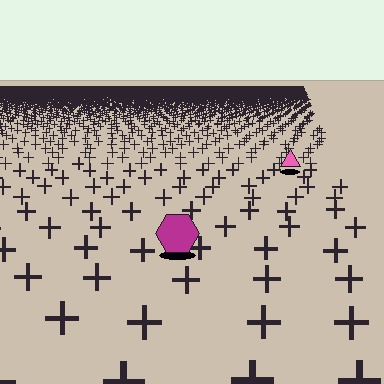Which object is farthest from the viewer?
The pink triangle is farthest from the viewer. It appears smaller and the ground texture around it is denser.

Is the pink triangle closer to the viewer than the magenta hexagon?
No. The magenta hexagon is closer — you can tell from the texture gradient: the ground texture is coarser near it.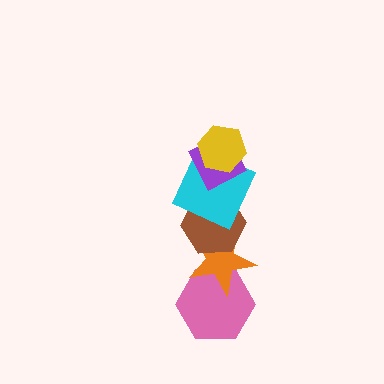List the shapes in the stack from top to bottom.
From top to bottom: the yellow hexagon, the purple diamond, the cyan square, the brown hexagon, the orange star, the pink hexagon.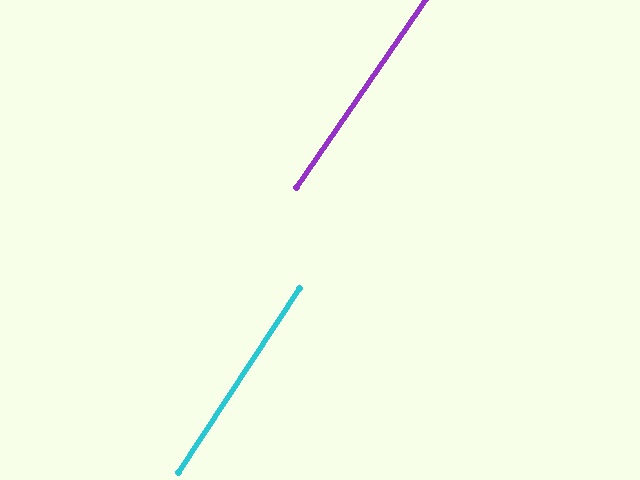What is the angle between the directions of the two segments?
Approximately 1 degree.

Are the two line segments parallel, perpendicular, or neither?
Parallel — their directions differ by only 1.0°.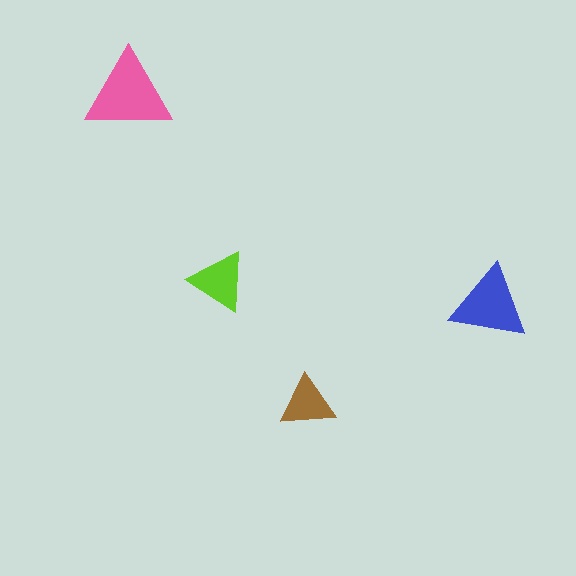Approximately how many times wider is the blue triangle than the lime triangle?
About 1.5 times wider.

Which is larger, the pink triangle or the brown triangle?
The pink one.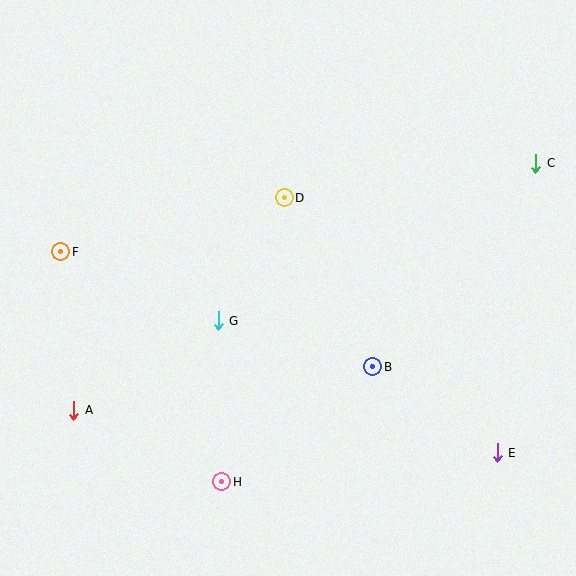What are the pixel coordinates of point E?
Point E is at (497, 453).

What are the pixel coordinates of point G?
Point G is at (218, 321).